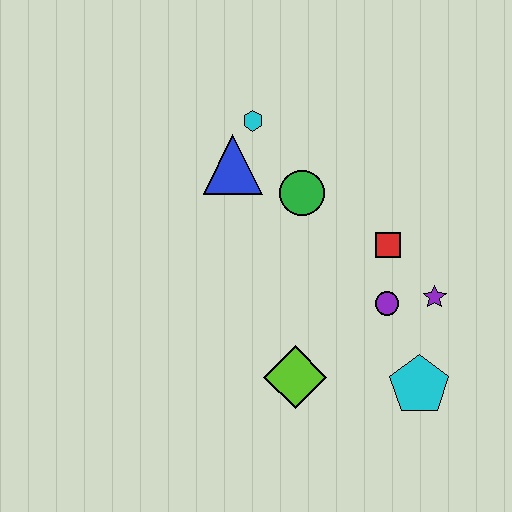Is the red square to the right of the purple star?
No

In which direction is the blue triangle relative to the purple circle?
The blue triangle is to the left of the purple circle.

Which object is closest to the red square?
The purple circle is closest to the red square.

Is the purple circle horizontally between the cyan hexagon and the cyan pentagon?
Yes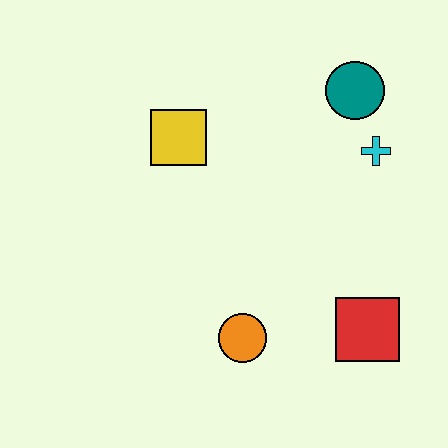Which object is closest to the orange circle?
The red square is closest to the orange circle.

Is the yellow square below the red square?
No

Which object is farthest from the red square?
The yellow square is farthest from the red square.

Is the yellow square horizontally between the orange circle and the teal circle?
No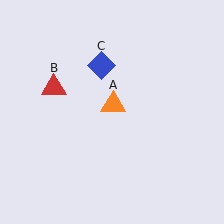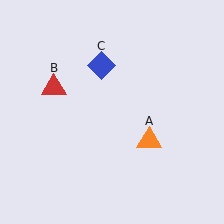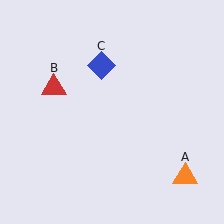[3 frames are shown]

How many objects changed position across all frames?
1 object changed position: orange triangle (object A).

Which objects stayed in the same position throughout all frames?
Red triangle (object B) and blue diamond (object C) remained stationary.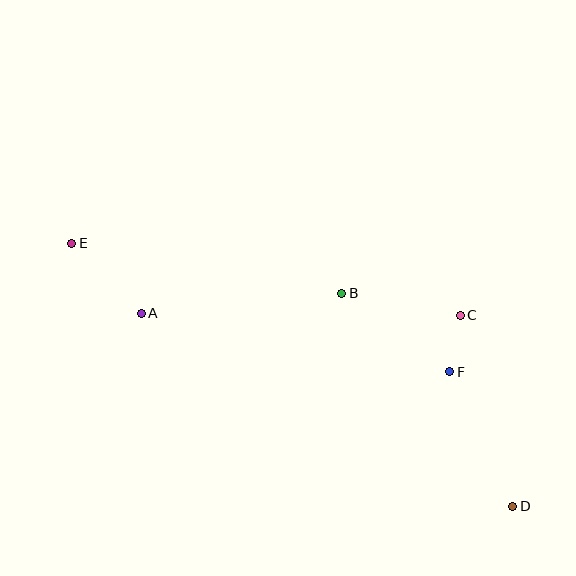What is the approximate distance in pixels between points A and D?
The distance between A and D is approximately 419 pixels.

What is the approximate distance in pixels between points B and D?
The distance between B and D is approximately 273 pixels.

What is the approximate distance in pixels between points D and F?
The distance between D and F is approximately 148 pixels.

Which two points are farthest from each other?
Points D and E are farthest from each other.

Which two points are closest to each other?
Points C and F are closest to each other.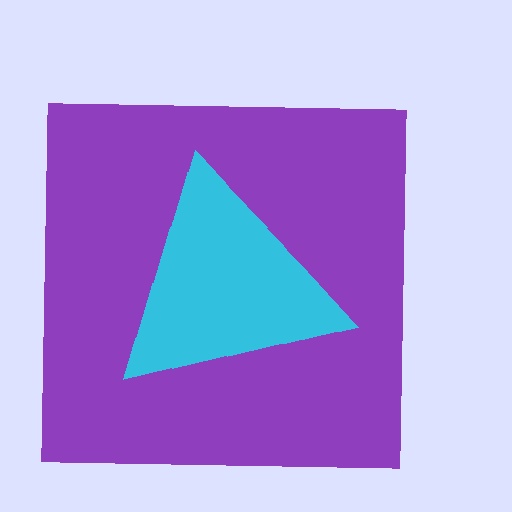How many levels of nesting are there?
2.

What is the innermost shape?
The cyan triangle.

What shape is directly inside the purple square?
The cyan triangle.